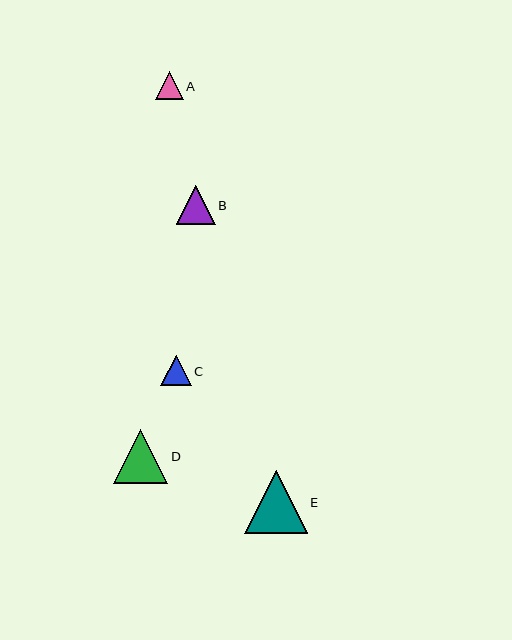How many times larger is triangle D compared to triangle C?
Triangle D is approximately 1.8 times the size of triangle C.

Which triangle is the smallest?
Triangle A is the smallest with a size of approximately 27 pixels.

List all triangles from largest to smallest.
From largest to smallest: E, D, B, C, A.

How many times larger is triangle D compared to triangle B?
Triangle D is approximately 1.4 times the size of triangle B.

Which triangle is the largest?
Triangle E is the largest with a size of approximately 63 pixels.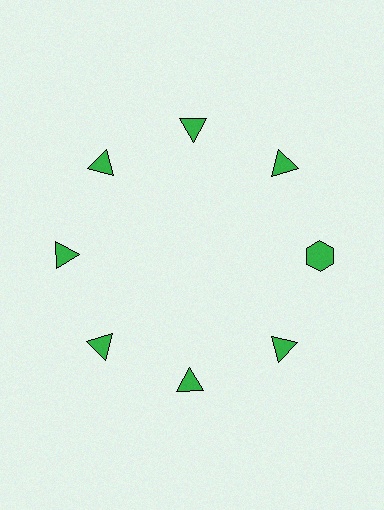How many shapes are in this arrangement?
There are 8 shapes arranged in a ring pattern.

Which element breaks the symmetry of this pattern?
The green hexagon at roughly the 3 o'clock position breaks the symmetry. All other shapes are green triangles.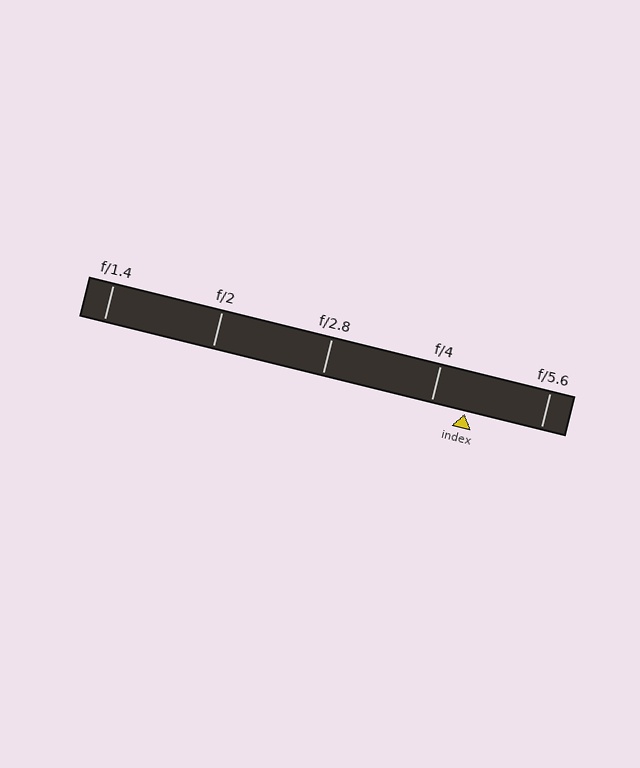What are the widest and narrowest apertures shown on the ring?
The widest aperture shown is f/1.4 and the narrowest is f/5.6.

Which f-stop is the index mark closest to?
The index mark is closest to f/4.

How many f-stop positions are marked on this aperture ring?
There are 5 f-stop positions marked.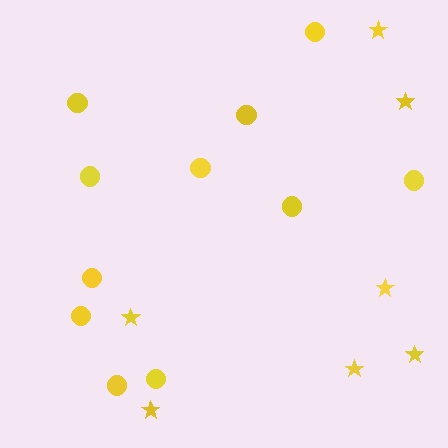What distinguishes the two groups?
There are 2 groups: one group of circles (11) and one group of stars (7).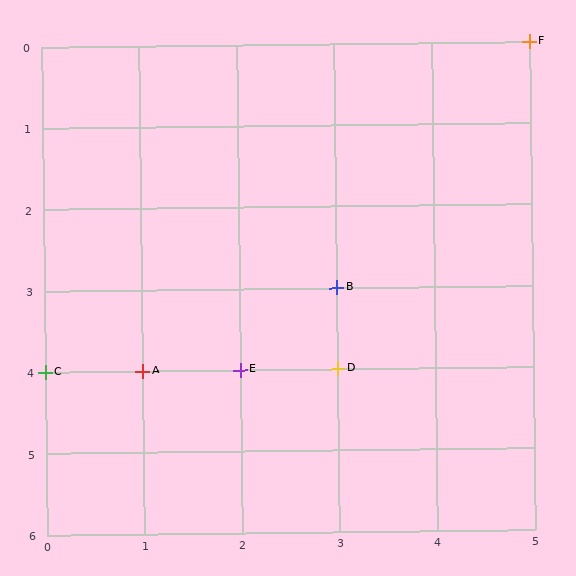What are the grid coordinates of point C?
Point C is at grid coordinates (0, 4).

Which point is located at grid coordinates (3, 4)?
Point D is at (3, 4).